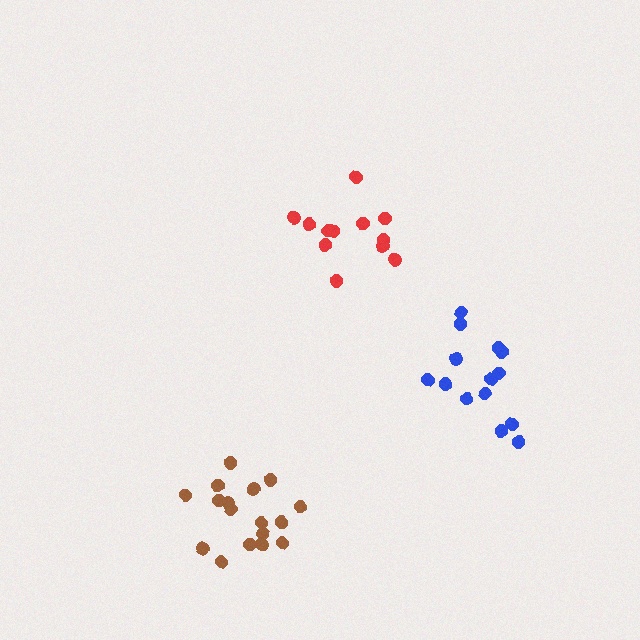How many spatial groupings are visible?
There are 3 spatial groupings.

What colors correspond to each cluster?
The clusters are colored: red, brown, blue.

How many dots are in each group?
Group 1: 12 dots, Group 2: 17 dots, Group 3: 14 dots (43 total).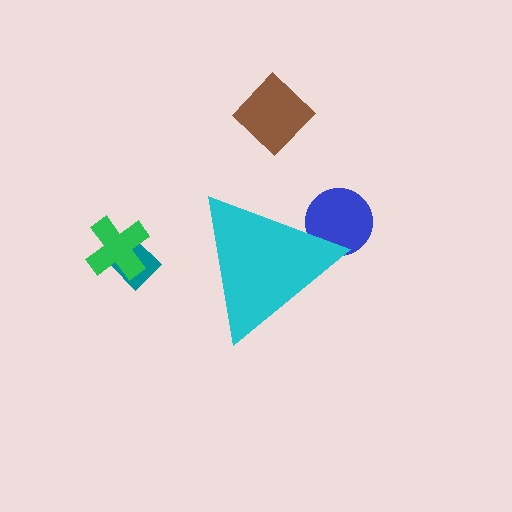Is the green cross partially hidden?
No, the green cross is fully visible.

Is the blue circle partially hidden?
Yes, the blue circle is partially hidden behind the cyan triangle.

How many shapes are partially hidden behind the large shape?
1 shape is partially hidden.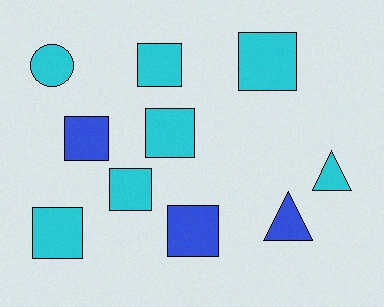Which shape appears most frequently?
Square, with 7 objects.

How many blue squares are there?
There are 2 blue squares.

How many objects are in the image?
There are 10 objects.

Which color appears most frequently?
Cyan, with 7 objects.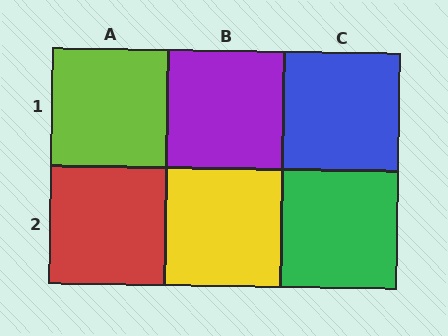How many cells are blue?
1 cell is blue.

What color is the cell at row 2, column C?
Green.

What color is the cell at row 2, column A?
Red.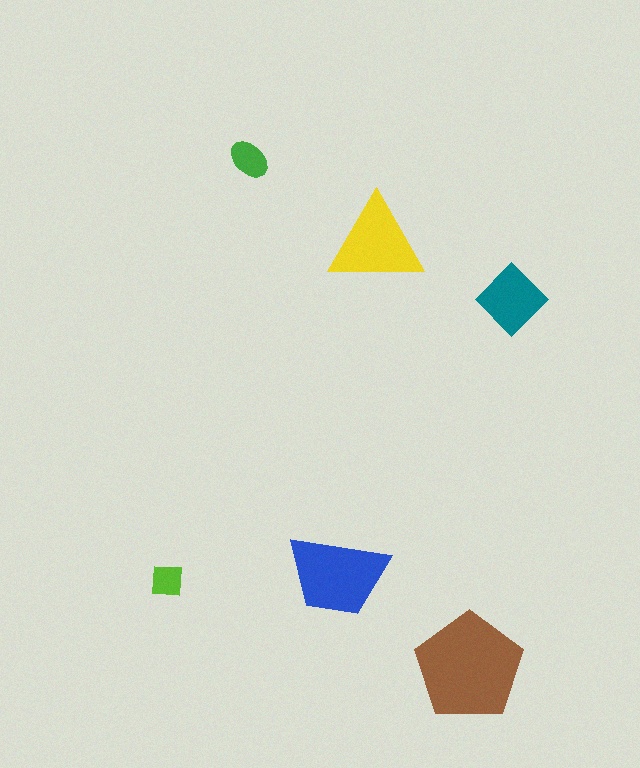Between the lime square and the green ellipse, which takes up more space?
The green ellipse.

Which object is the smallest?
The lime square.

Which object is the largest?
The brown pentagon.